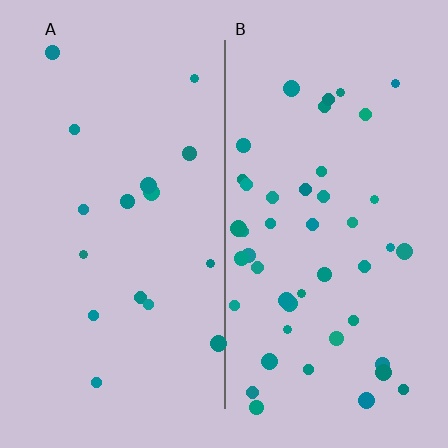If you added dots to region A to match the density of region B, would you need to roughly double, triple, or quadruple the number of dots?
Approximately triple.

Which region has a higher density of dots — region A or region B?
B (the right).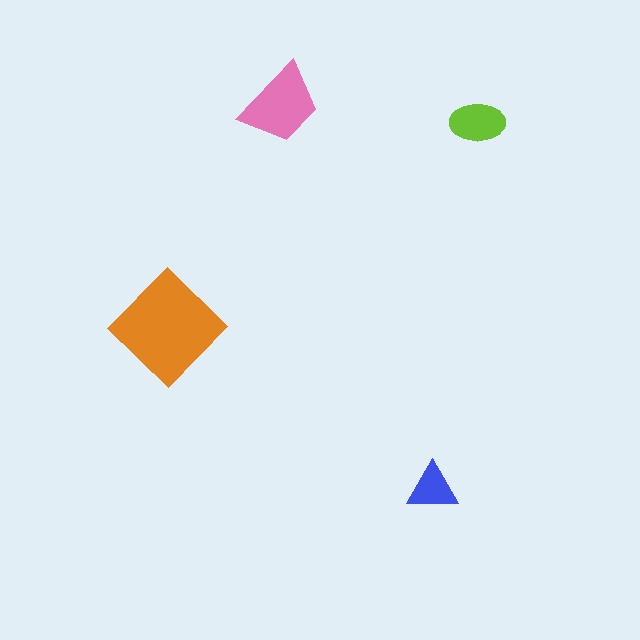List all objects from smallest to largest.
The blue triangle, the lime ellipse, the pink trapezoid, the orange diamond.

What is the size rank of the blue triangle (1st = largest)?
4th.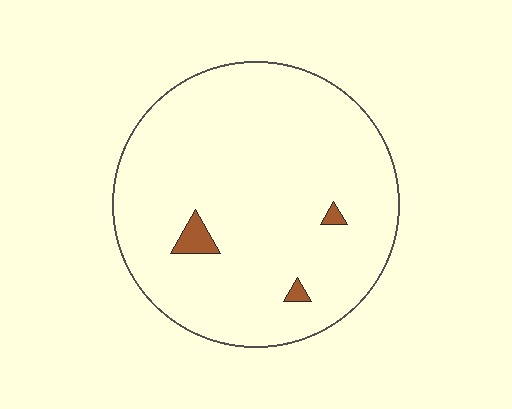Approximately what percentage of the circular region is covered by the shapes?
Approximately 5%.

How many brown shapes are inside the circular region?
3.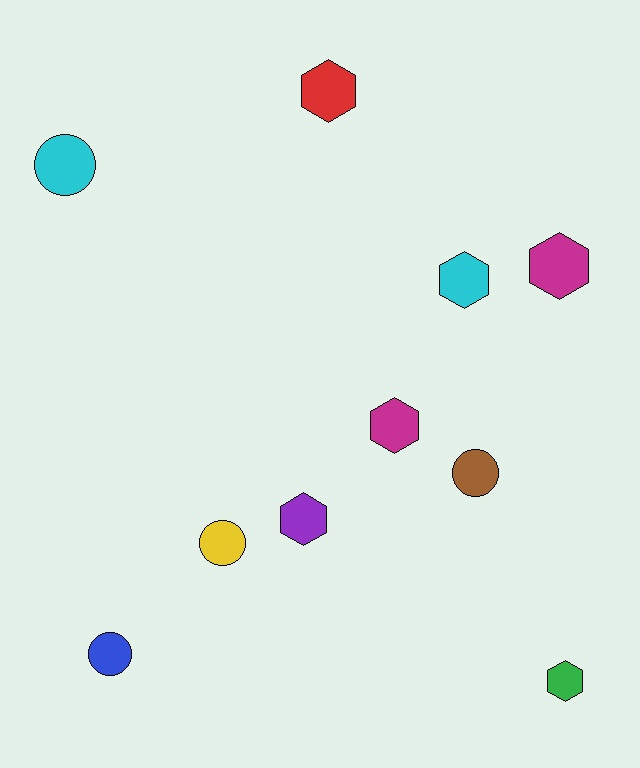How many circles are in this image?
There are 4 circles.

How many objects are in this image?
There are 10 objects.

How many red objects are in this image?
There is 1 red object.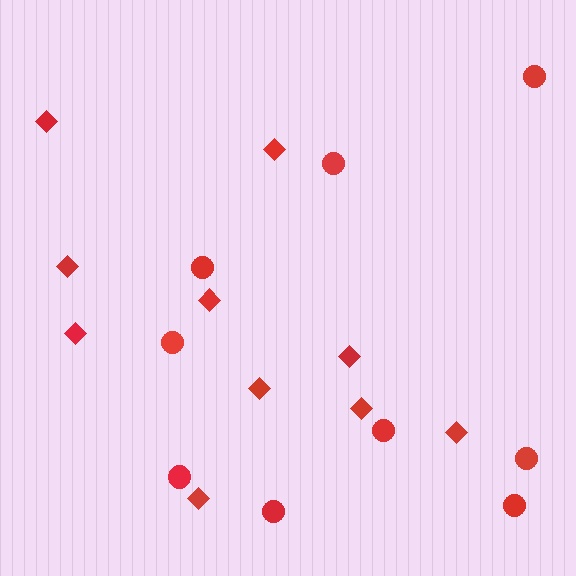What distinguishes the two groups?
There are 2 groups: one group of circles (9) and one group of diamonds (10).